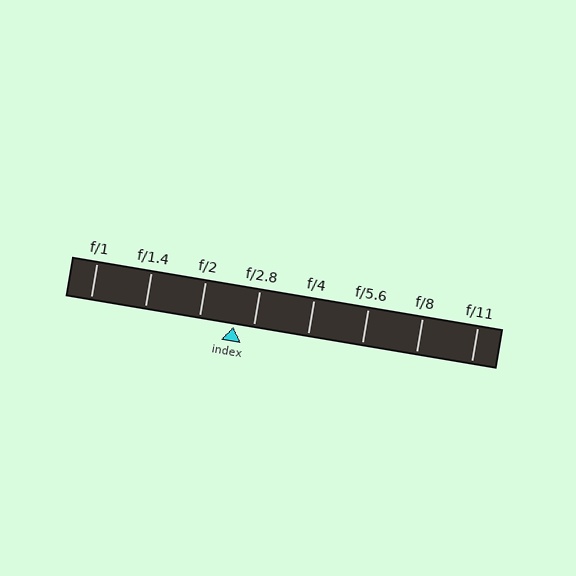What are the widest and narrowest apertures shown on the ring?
The widest aperture shown is f/1 and the narrowest is f/11.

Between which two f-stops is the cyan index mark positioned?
The index mark is between f/2 and f/2.8.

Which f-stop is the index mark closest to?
The index mark is closest to f/2.8.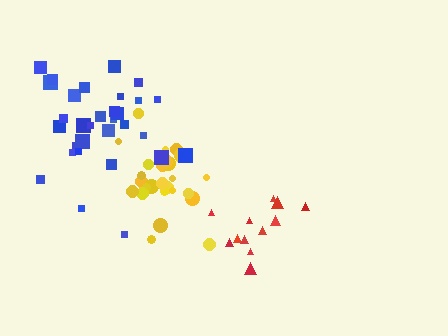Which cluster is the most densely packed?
Yellow.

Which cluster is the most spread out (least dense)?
Blue.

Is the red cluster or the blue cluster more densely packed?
Red.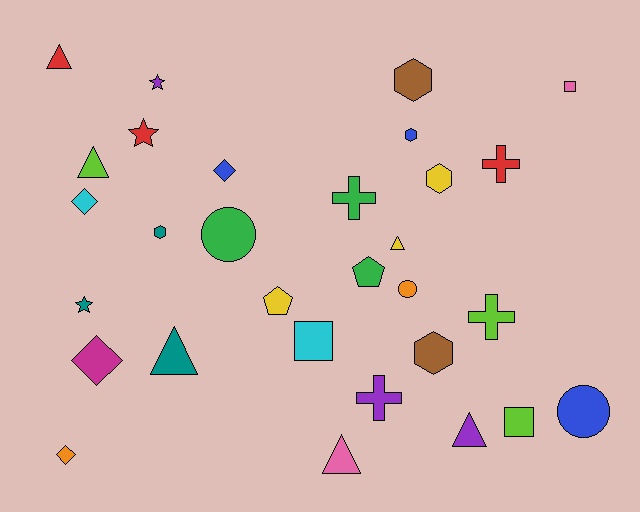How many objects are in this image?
There are 30 objects.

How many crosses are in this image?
There are 4 crosses.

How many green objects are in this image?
There are 3 green objects.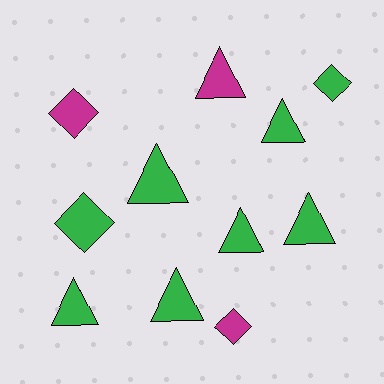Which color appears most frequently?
Green, with 8 objects.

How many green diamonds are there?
There are 2 green diamonds.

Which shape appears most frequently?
Triangle, with 7 objects.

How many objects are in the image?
There are 11 objects.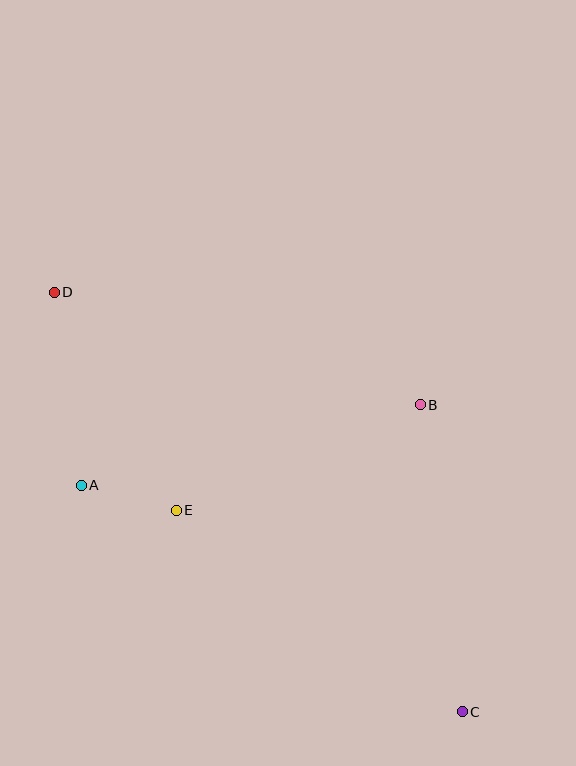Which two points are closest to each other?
Points A and E are closest to each other.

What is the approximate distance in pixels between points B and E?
The distance between B and E is approximately 266 pixels.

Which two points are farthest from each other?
Points C and D are farthest from each other.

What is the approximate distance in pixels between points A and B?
The distance between A and B is approximately 348 pixels.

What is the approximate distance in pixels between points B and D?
The distance between B and D is approximately 383 pixels.